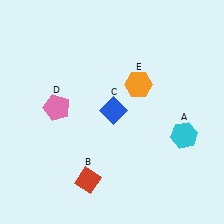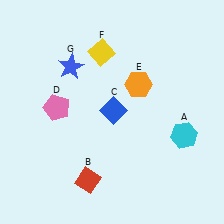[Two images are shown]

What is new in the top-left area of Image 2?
A blue star (G) was added in the top-left area of Image 2.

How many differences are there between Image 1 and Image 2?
There are 2 differences between the two images.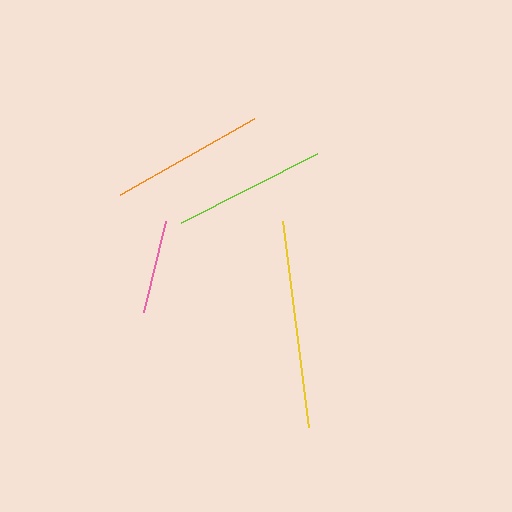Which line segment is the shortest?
The pink line is the shortest at approximately 93 pixels.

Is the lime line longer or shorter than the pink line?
The lime line is longer than the pink line.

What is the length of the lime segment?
The lime segment is approximately 152 pixels long.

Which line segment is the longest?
The yellow line is the longest at approximately 208 pixels.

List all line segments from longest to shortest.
From longest to shortest: yellow, orange, lime, pink.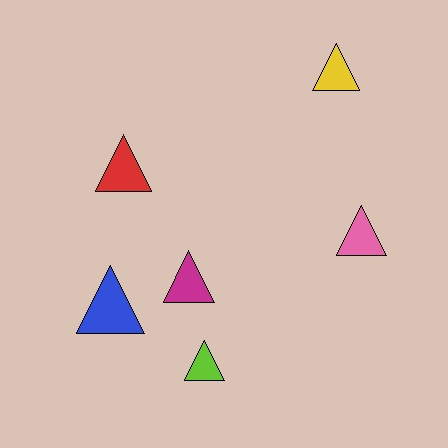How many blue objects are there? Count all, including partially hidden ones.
There is 1 blue object.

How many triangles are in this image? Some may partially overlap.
There are 6 triangles.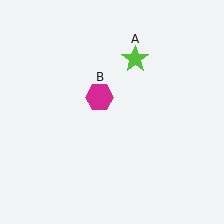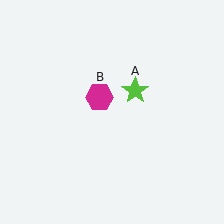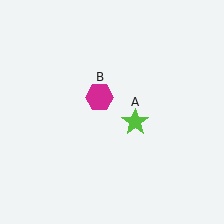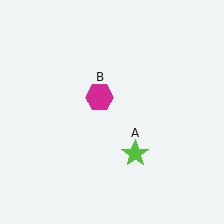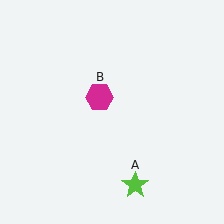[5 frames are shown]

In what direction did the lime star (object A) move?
The lime star (object A) moved down.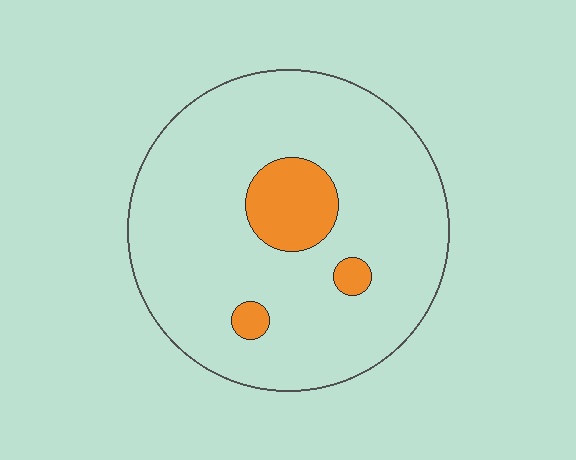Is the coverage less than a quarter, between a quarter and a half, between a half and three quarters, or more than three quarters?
Less than a quarter.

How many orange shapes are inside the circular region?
3.